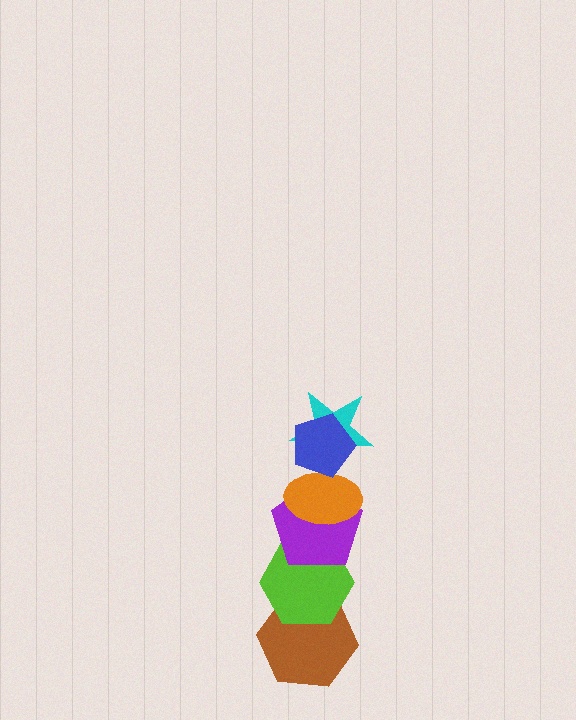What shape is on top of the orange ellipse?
The cyan star is on top of the orange ellipse.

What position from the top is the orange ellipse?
The orange ellipse is 3rd from the top.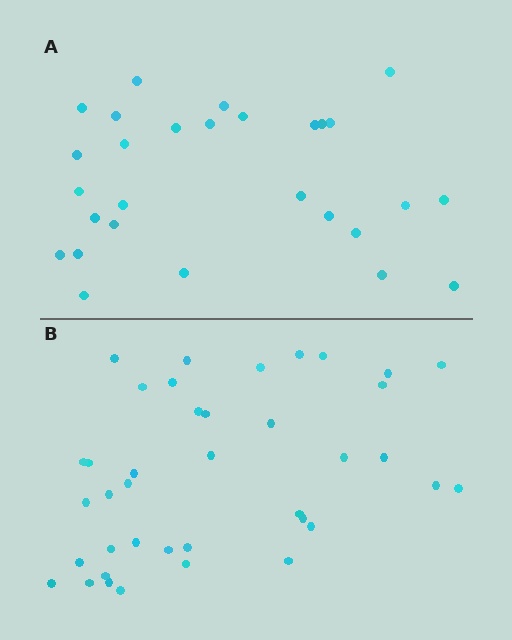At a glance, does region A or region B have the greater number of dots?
Region B (the bottom region) has more dots.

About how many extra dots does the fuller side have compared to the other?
Region B has roughly 12 or so more dots than region A.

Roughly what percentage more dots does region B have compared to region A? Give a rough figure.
About 40% more.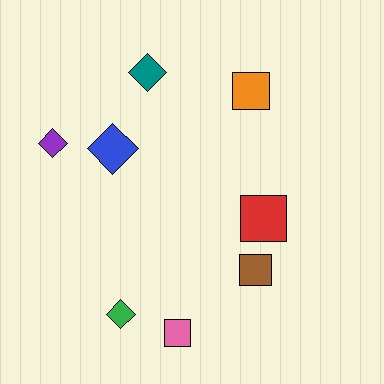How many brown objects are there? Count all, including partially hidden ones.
There is 1 brown object.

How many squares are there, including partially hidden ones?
There are 4 squares.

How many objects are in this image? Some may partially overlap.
There are 8 objects.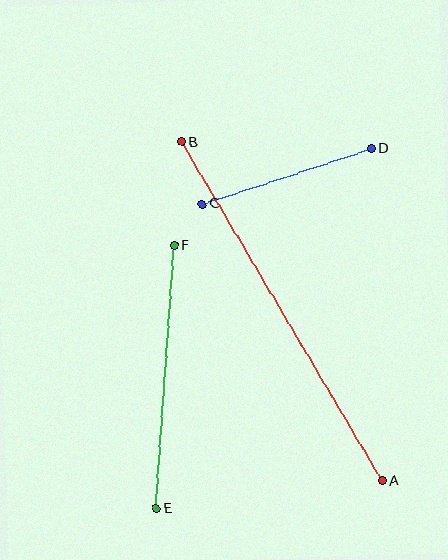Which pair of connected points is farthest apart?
Points A and B are farthest apart.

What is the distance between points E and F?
The distance is approximately 264 pixels.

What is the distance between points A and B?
The distance is approximately 393 pixels.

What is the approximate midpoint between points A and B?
The midpoint is at approximately (282, 311) pixels.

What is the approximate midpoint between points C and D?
The midpoint is at approximately (287, 176) pixels.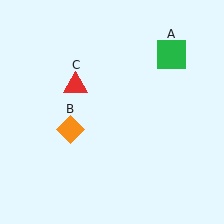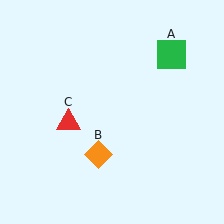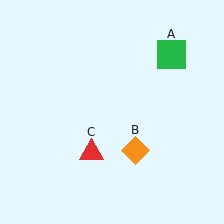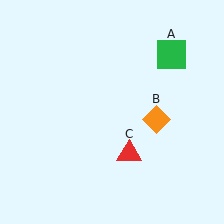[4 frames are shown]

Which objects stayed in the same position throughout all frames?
Green square (object A) remained stationary.